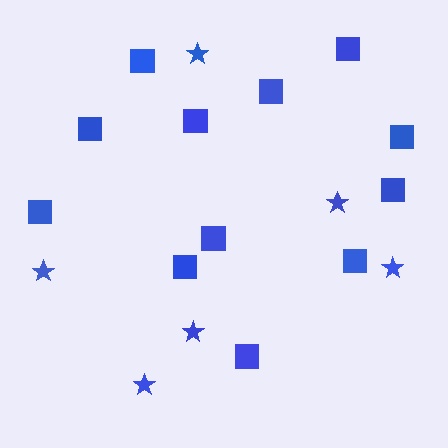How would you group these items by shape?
There are 2 groups: one group of squares (12) and one group of stars (6).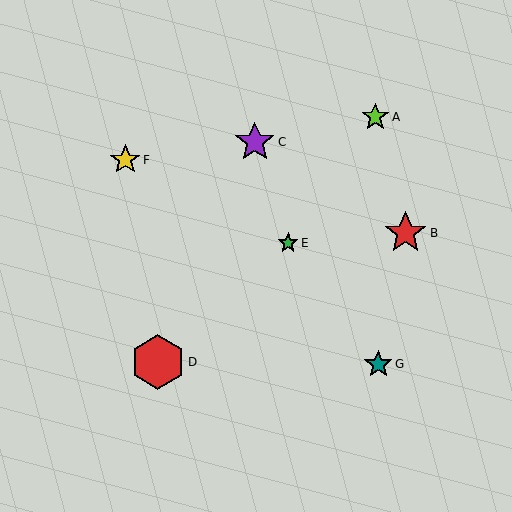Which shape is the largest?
The red hexagon (labeled D) is the largest.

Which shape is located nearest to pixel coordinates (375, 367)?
The teal star (labeled G) at (378, 364) is nearest to that location.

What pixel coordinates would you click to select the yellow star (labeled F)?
Click at (125, 160) to select the yellow star F.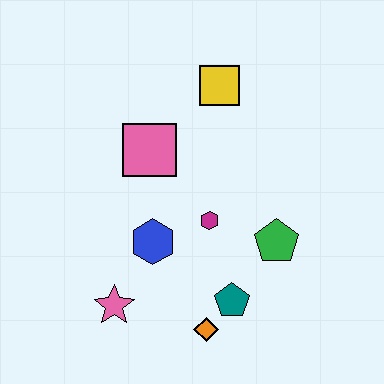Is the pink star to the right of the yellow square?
No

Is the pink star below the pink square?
Yes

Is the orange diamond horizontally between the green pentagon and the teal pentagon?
No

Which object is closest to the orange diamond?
The teal pentagon is closest to the orange diamond.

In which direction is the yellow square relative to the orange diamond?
The yellow square is above the orange diamond.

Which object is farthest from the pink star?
The yellow square is farthest from the pink star.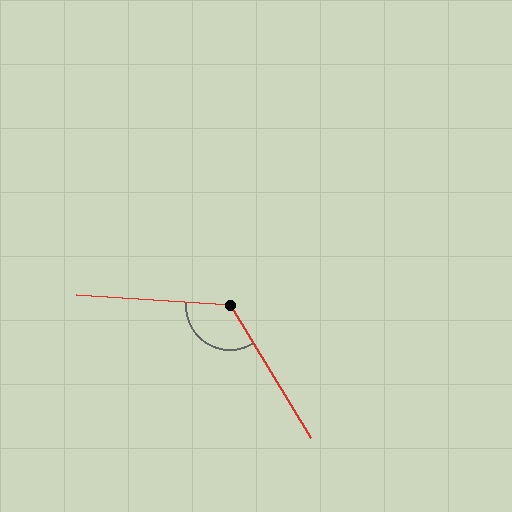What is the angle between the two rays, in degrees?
Approximately 125 degrees.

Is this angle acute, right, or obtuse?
It is obtuse.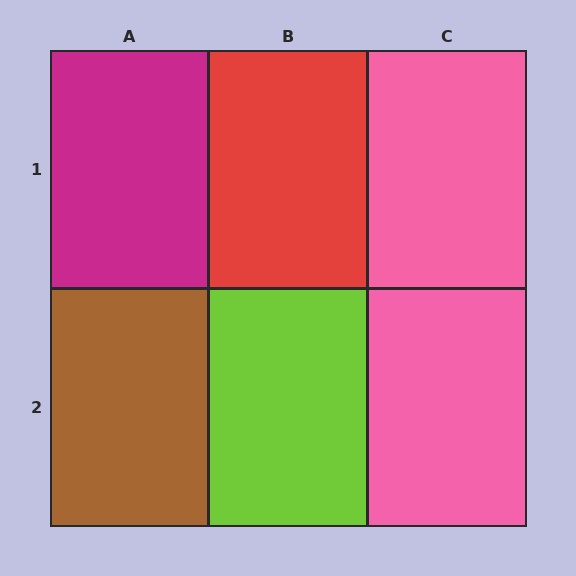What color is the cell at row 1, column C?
Pink.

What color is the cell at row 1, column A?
Magenta.